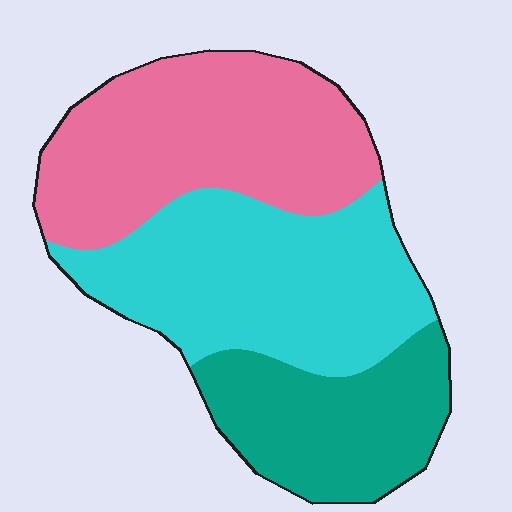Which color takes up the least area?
Teal, at roughly 25%.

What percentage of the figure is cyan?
Cyan takes up between a quarter and a half of the figure.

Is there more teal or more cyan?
Cyan.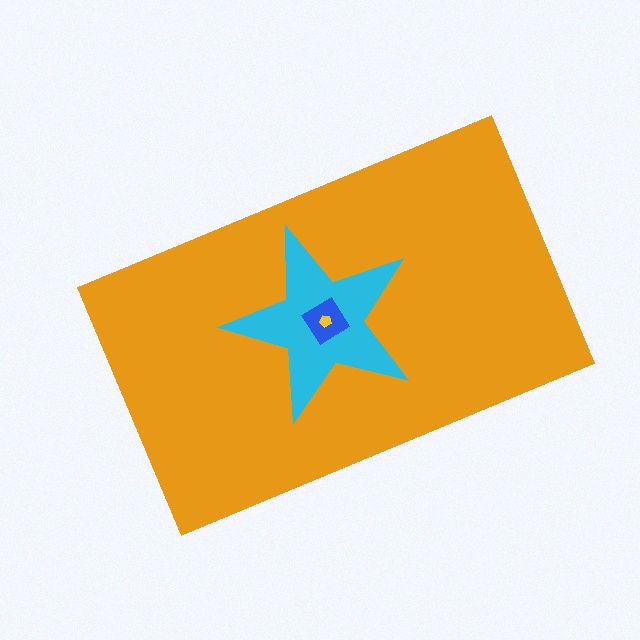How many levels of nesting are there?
4.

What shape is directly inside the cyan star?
The blue diamond.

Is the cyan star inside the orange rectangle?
Yes.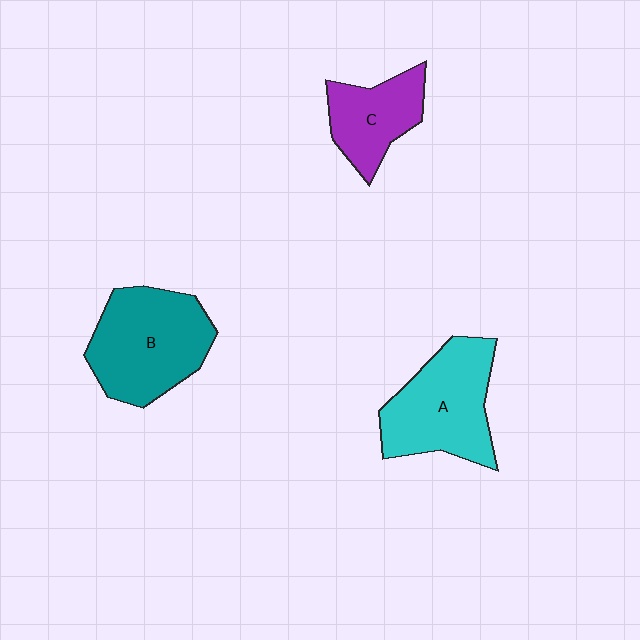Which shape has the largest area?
Shape B (teal).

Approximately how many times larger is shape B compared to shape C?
Approximately 1.6 times.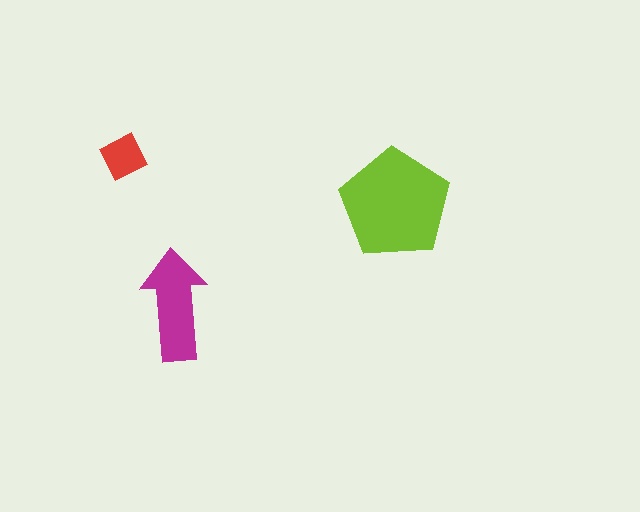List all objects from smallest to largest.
The red diamond, the magenta arrow, the lime pentagon.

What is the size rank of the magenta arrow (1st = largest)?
2nd.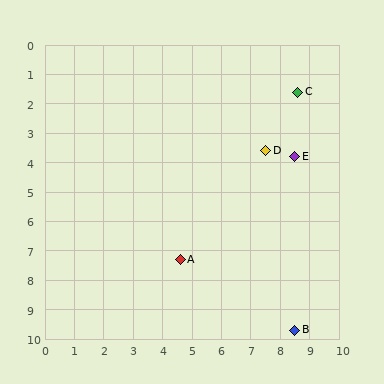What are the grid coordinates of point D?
Point D is at approximately (7.5, 3.6).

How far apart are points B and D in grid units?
Points B and D are about 6.2 grid units apart.